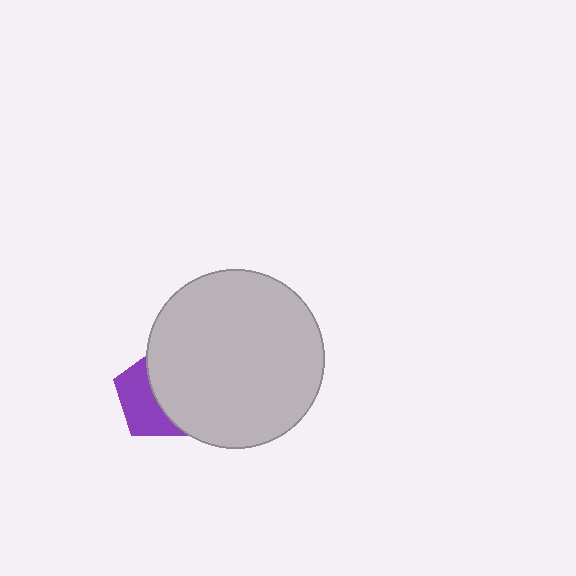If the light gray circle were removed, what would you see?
You would see the complete purple pentagon.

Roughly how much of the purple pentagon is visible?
A small part of it is visible (roughly 44%).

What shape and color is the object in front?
The object in front is a light gray circle.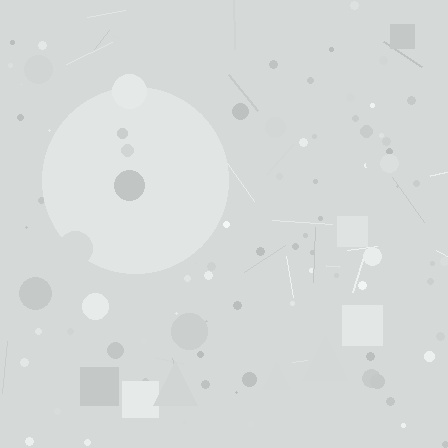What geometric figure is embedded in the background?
A circle is embedded in the background.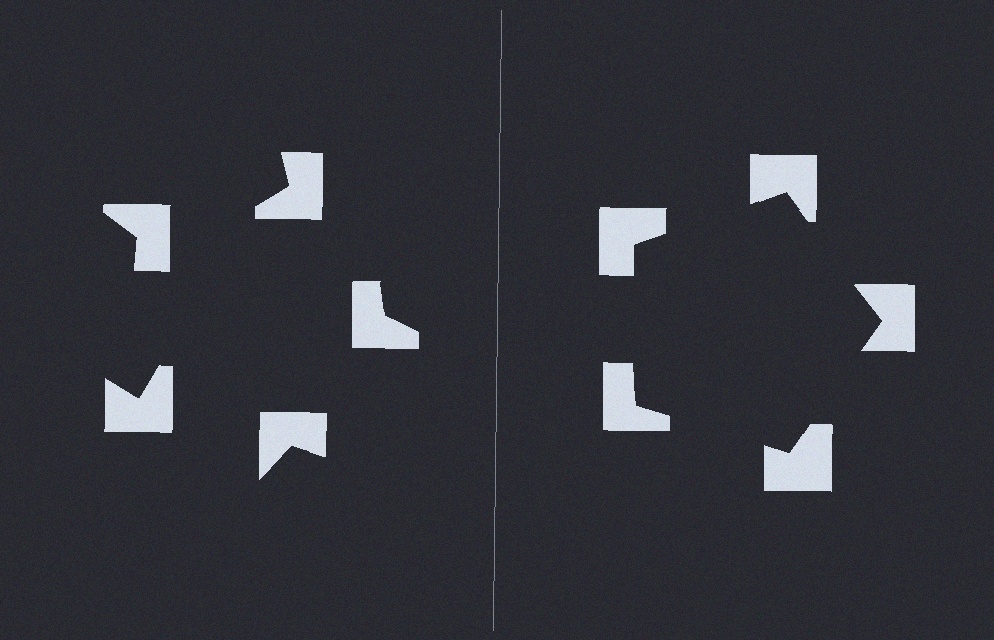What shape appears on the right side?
An illusory pentagon.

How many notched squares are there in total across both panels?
10 — 5 on each side.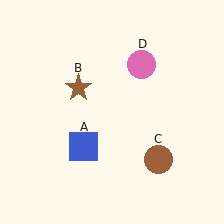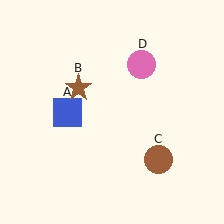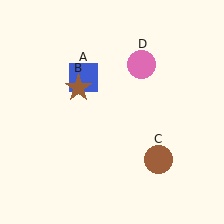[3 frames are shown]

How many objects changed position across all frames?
1 object changed position: blue square (object A).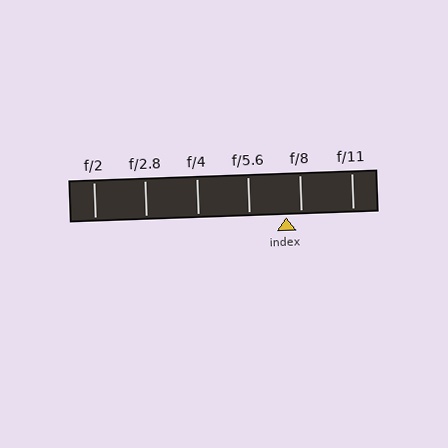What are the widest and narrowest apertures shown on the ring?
The widest aperture shown is f/2 and the narrowest is f/11.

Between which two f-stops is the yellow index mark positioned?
The index mark is between f/5.6 and f/8.